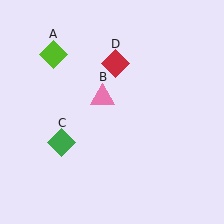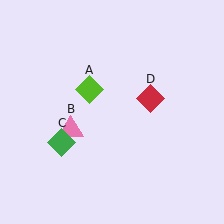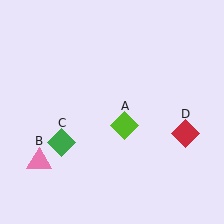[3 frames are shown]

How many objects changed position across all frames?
3 objects changed position: lime diamond (object A), pink triangle (object B), red diamond (object D).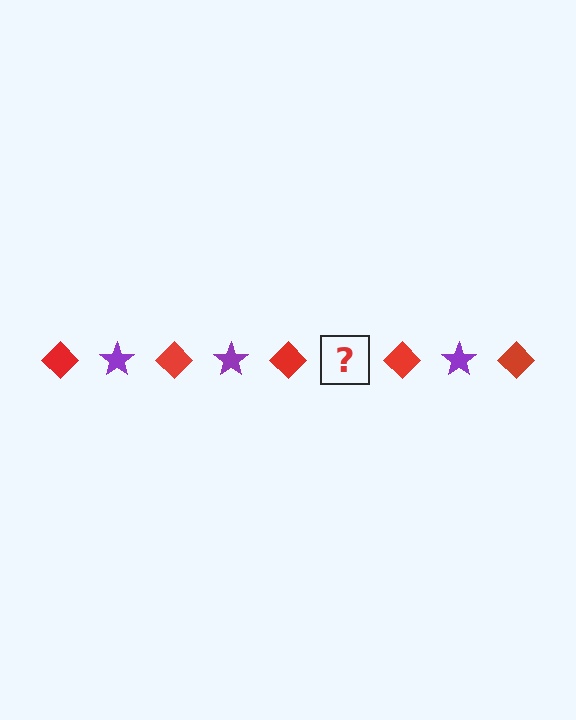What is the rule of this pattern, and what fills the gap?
The rule is that the pattern alternates between red diamond and purple star. The gap should be filled with a purple star.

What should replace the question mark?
The question mark should be replaced with a purple star.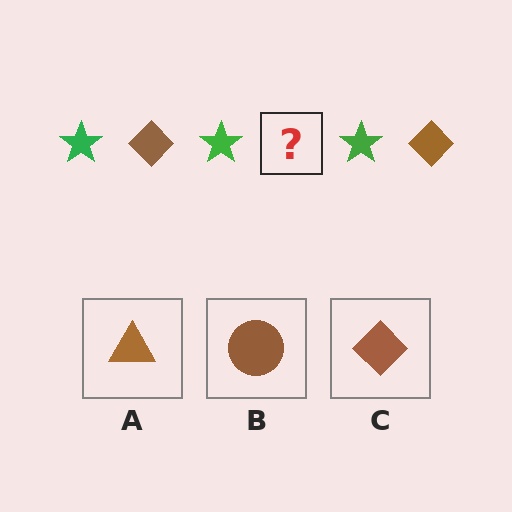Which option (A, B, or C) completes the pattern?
C.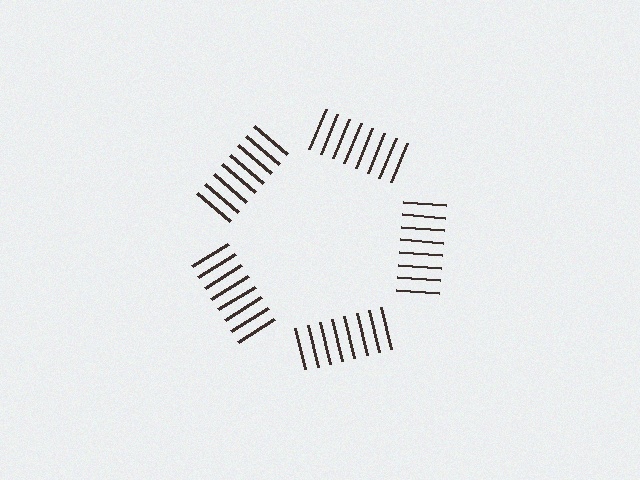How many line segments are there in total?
40 — 8 along each of the 5 edges.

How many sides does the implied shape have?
5 sides — the line-ends trace a pentagon.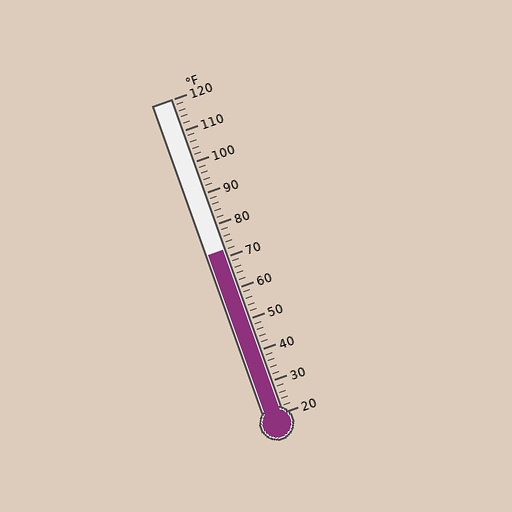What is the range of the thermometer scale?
The thermometer scale ranges from 20°F to 120°F.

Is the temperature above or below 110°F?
The temperature is below 110°F.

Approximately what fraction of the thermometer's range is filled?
The thermometer is filled to approximately 50% of its range.